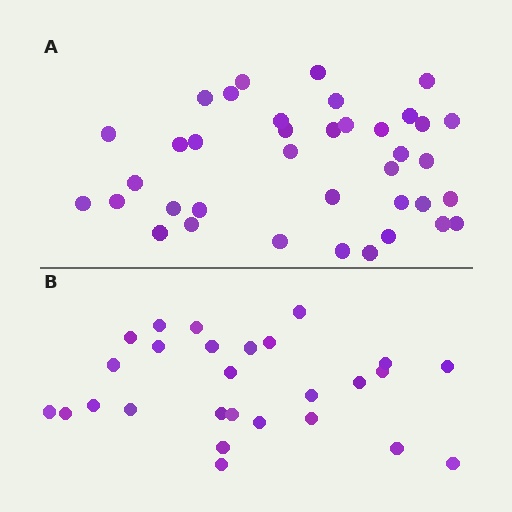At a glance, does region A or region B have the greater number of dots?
Region A (the top region) has more dots.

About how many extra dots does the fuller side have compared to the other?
Region A has roughly 12 or so more dots than region B.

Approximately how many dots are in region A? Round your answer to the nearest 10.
About 40 dots. (The exact count is 38, which rounds to 40.)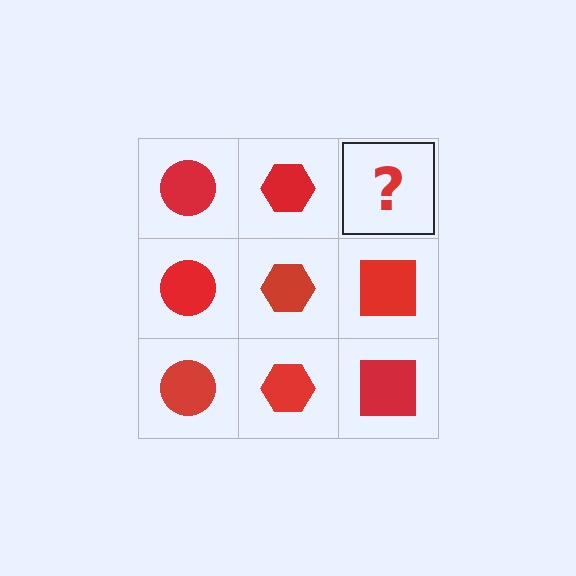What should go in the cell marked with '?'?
The missing cell should contain a red square.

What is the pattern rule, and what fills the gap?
The rule is that each column has a consistent shape. The gap should be filled with a red square.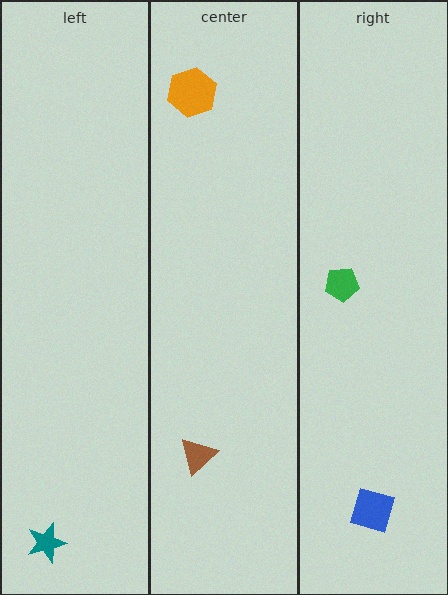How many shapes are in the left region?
1.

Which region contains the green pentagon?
The right region.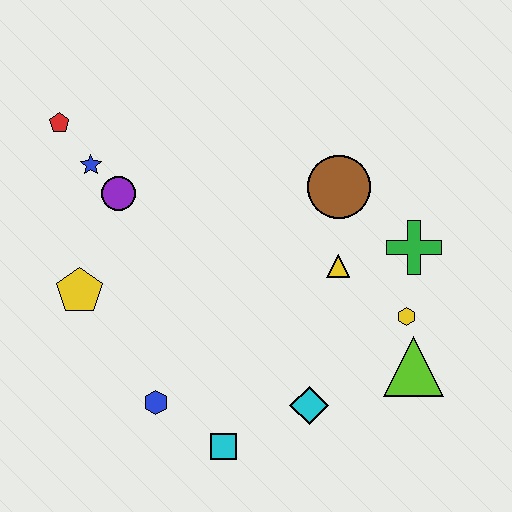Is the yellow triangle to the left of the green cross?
Yes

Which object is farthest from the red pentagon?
The lime triangle is farthest from the red pentagon.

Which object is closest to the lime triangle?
The yellow hexagon is closest to the lime triangle.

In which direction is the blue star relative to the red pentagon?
The blue star is below the red pentagon.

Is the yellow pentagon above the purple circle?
No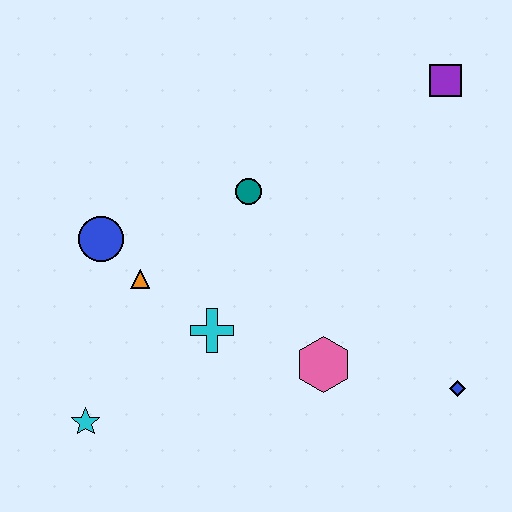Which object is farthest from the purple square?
The cyan star is farthest from the purple square.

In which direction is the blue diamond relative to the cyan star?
The blue diamond is to the right of the cyan star.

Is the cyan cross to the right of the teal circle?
No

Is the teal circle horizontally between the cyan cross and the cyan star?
No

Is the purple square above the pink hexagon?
Yes